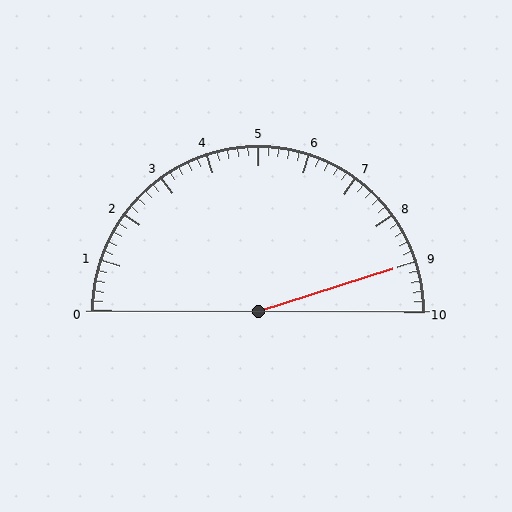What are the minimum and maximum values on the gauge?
The gauge ranges from 0 to 10.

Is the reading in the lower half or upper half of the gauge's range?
The reading is in the upper half of the range (0 to 10).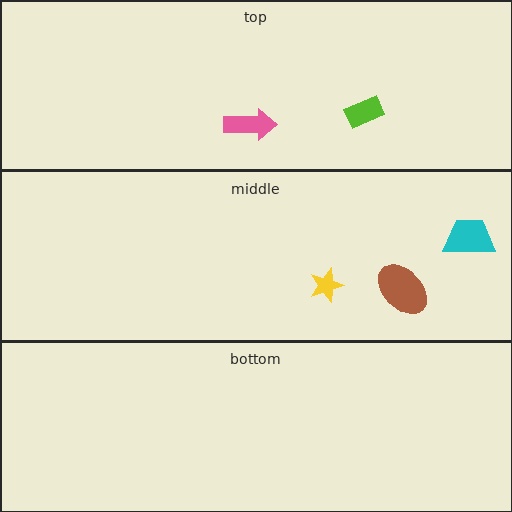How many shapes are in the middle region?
3.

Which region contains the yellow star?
The middle region.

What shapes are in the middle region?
The yellow star, the brown ellipse, the cyan trapezoid.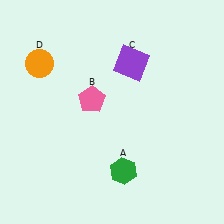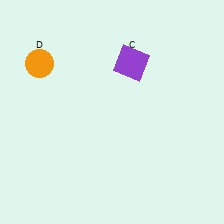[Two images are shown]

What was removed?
The green hexagon (A), the pink pentagon (B) were removed in Image 2.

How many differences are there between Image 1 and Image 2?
There are 2 differences between the two images.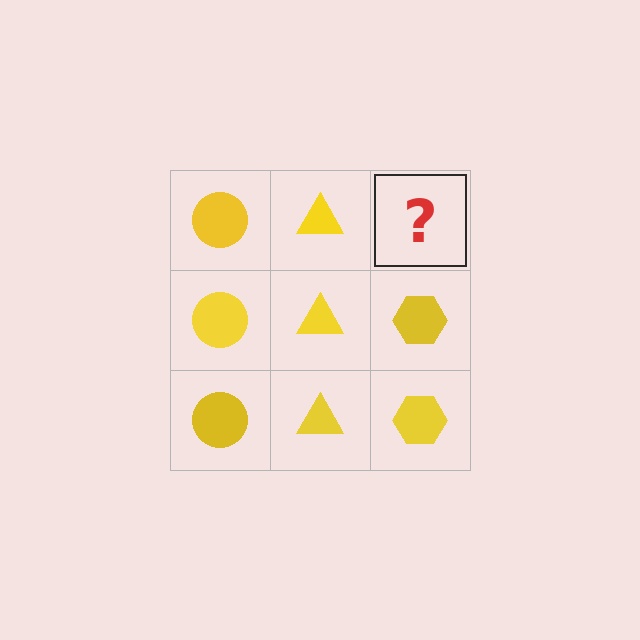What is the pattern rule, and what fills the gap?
The rule is that each column has a consistent shape. The gap should be filled with a yellow hexagon.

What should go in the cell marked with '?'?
The missing cell should contain a yellow hexagon.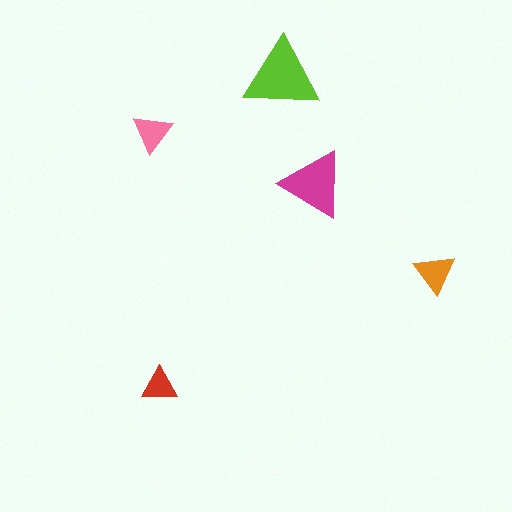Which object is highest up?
The lime triangle is topmost.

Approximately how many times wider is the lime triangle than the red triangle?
About 2 times wider.